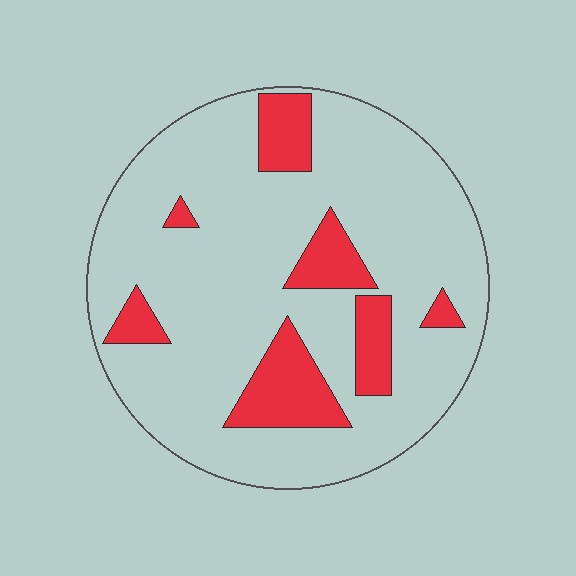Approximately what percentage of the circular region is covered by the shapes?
Approximately 20%.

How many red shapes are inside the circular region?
7.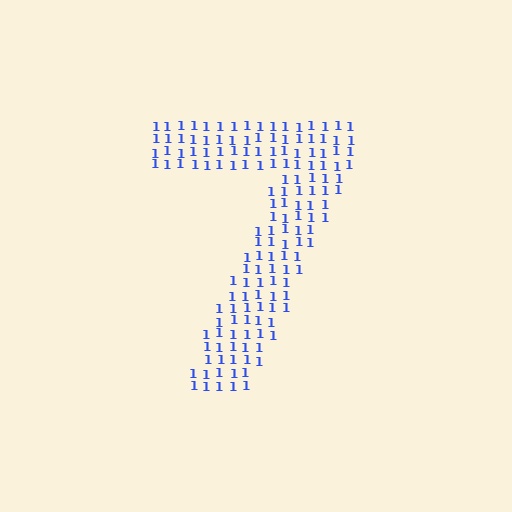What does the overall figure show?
The overall figure shows the digit 7.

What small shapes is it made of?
It is made of small digit 1's.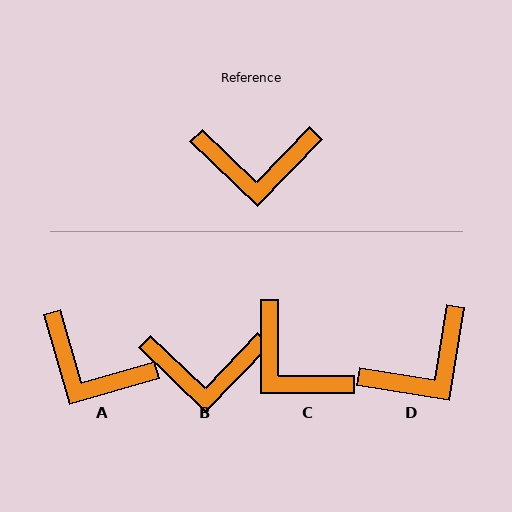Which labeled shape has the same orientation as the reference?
B.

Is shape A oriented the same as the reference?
No, it is off by about 30 degrees.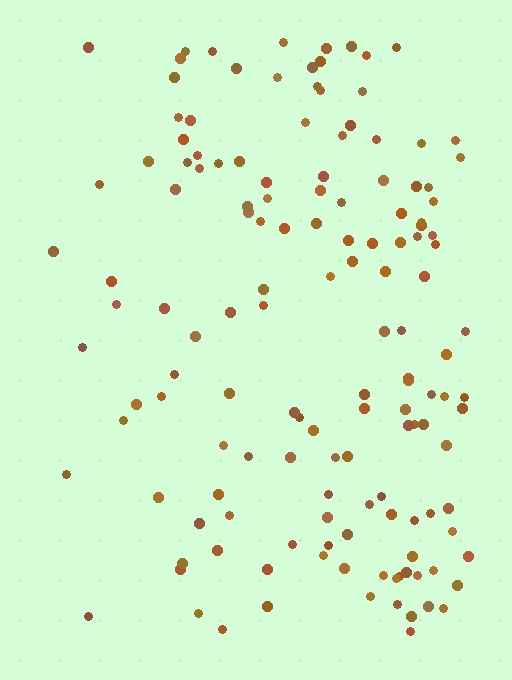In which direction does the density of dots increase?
From left to right, with the right side densest.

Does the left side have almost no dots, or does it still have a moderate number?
Still a moderate number, just noticeably fewer than the right.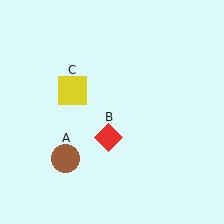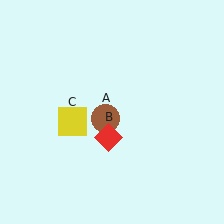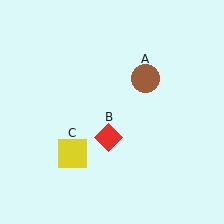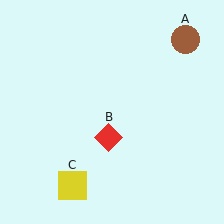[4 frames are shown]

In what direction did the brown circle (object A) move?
The brown circle (object A) moved up and to the right.